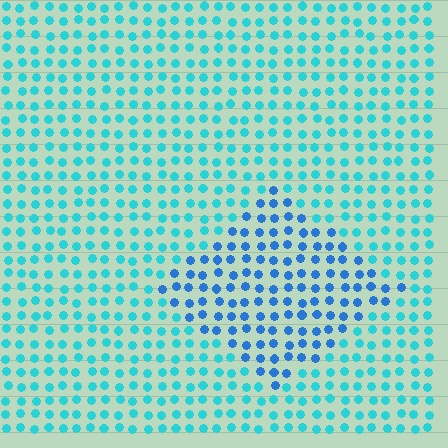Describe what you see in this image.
The image is filled with small cyan elements in a uniform arrangement. A diamond-shaped region is visible where the elements are tinted to a slightly different hue, forming a subtle color boundary.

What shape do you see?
I see a diamond.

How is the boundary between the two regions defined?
The boundary is defined purely by a slight shift in hue (about 32 degrees). Spacing, size, and orientation are identical on both sides.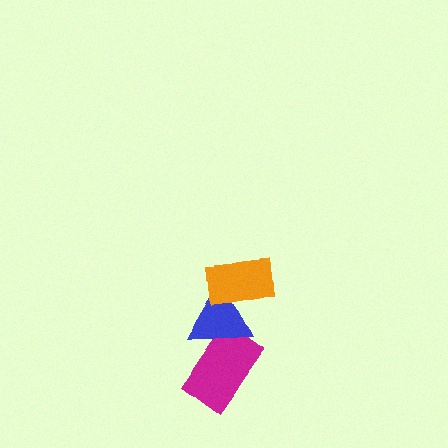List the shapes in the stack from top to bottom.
From top to bottom: the orange rectangle, the blue triangle, the magenta rectangle.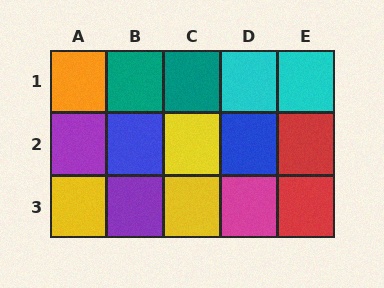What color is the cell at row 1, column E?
Cyan.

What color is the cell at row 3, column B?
Purple.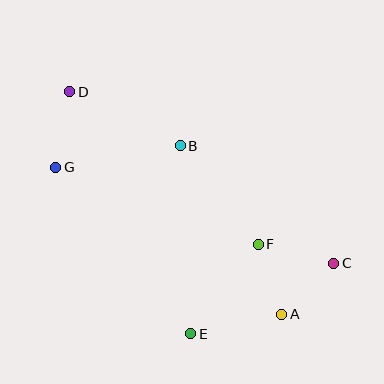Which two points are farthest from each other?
Points C and D are farthest from each other.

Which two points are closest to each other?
Points A and C are closest to each other.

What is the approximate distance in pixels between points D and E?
The distance between D and E is approximately 271 pixels.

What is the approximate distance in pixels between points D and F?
The distance between D and F is approximately 242 pixels.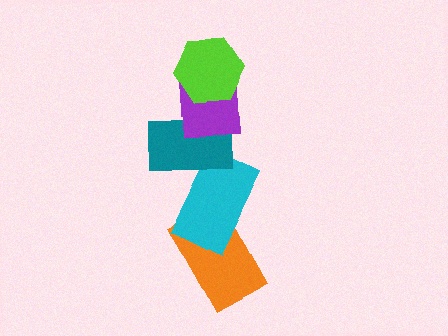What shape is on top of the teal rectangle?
The purple square is on top of the teal rectangle.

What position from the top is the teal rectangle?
The teal rectangle is 3rd from the top.